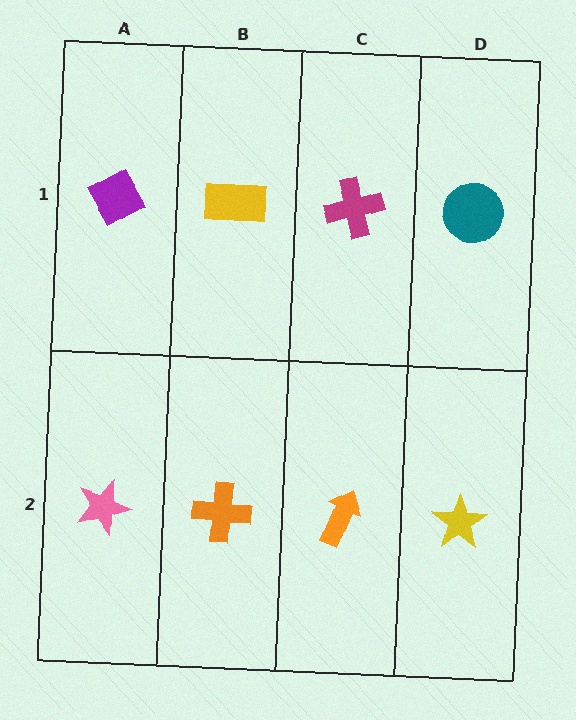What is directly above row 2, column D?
A teal circle.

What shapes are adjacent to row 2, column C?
A magenta cross (row 1, column C), an orange cross (row 2, column B), a yellow star (row 2, column D).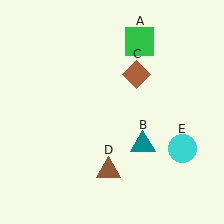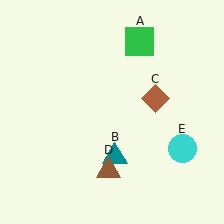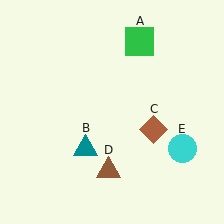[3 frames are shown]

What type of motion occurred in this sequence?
The teal triangle (object B), brown diamond (object C) rotated clockwise around the center of the scene.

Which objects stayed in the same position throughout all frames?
Green square (object A) and brown triangle (object D) and cyan circle (object E) remained stationary.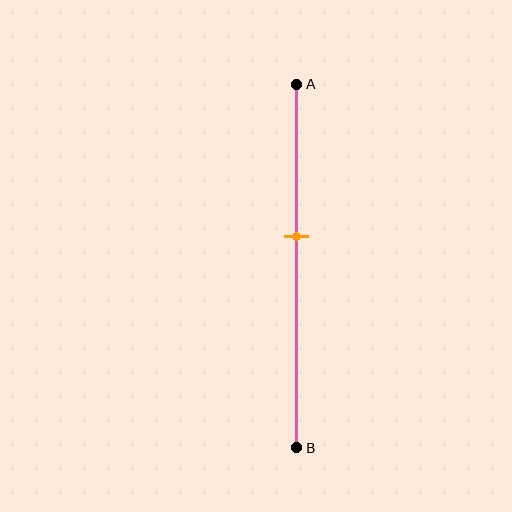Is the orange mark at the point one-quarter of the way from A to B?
No, the mark is at about 40% from A, not at the 25% one-quarter point.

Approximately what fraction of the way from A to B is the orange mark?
The orange mark is approximately 40% of the way from A to B.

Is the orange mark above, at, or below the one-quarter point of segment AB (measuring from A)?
The orange mark is below the one-quarter point of segment AB.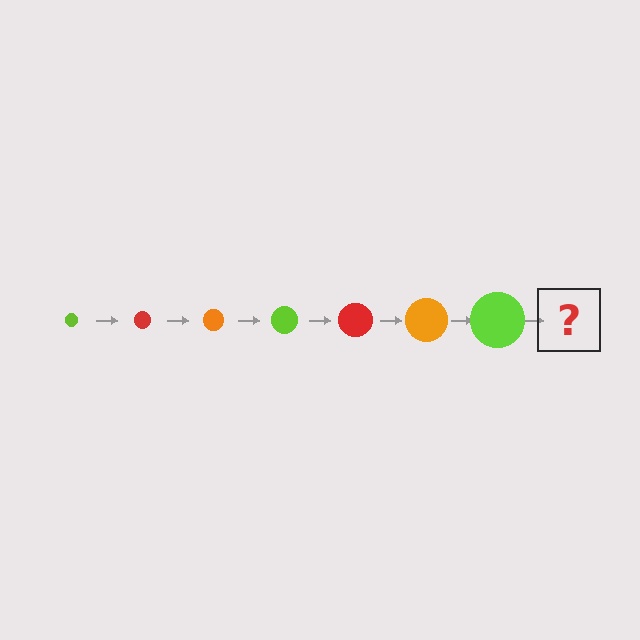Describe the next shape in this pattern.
It should be a red circle, larger than the previous one.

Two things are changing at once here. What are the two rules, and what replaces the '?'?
The two rules are that the circle grows larger each step and the color cycles through lime, red, and orange. The '?' should be a red circle, larger than the previous one.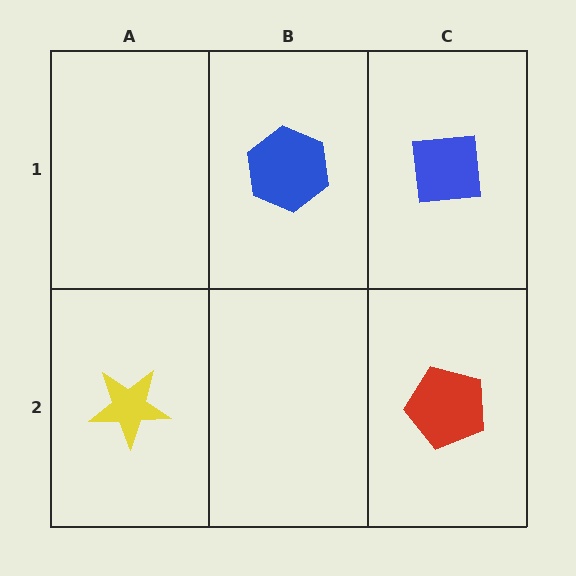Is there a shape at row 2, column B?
No, that cell is empty.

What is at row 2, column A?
A yellow star.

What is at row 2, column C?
A red pentagon.